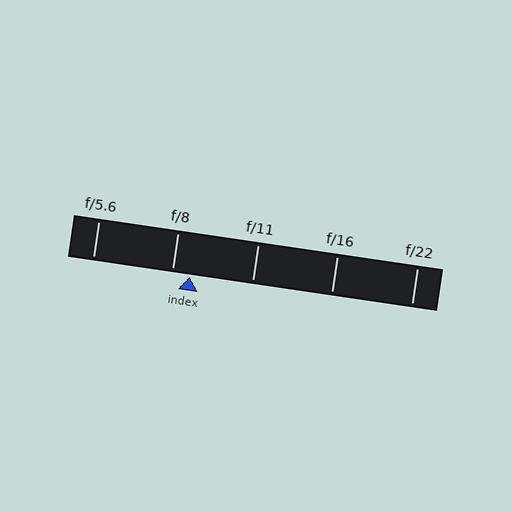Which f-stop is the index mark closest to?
The index mark is closest to f/8.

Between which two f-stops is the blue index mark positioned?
The index mark is between f/8 and f/11.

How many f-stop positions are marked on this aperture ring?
There are 5 f-stop positions marked.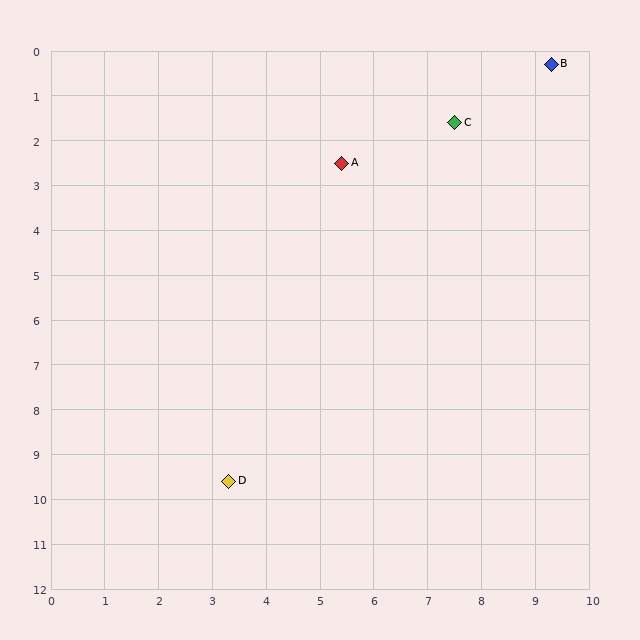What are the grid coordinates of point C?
Point C is at approximately (7.5, 1.6).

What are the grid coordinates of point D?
Point D is at approximately (3.3, 9.6).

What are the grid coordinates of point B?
Point B is at approximately (9.3, 0.3).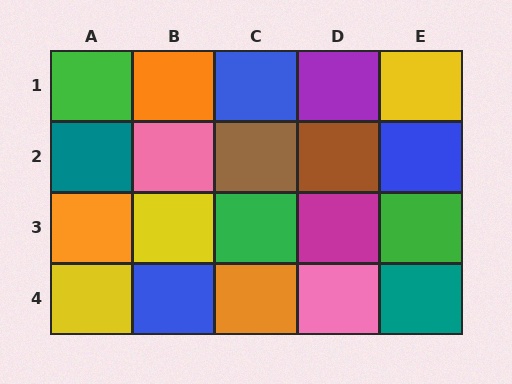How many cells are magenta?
1 cell is magenta.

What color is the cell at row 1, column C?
Blue.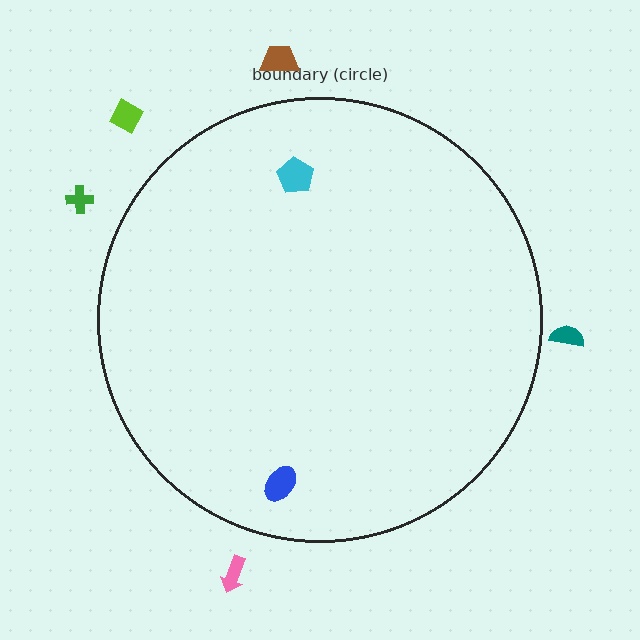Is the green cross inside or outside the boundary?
Outside.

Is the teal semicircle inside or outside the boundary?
Outside.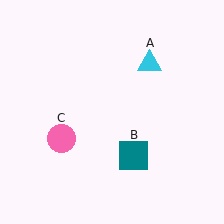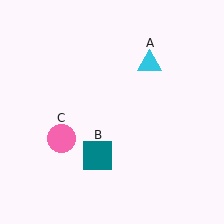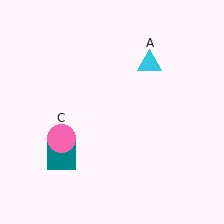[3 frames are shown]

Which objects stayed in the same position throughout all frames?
Cyan triangle (object A) and pink circle (object C) remained stationary.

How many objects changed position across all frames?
1 object changed position: teal square (object B).